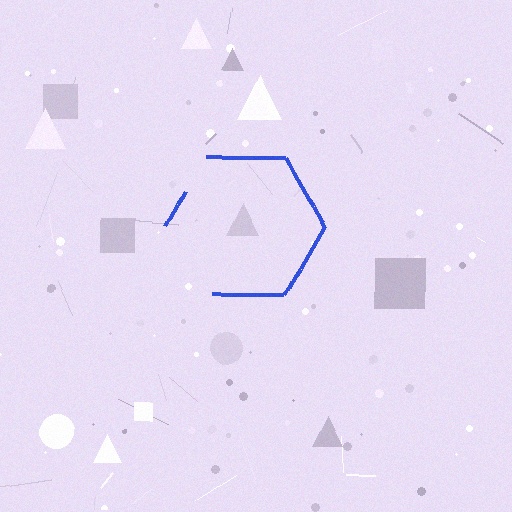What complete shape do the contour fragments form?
The contour fragments form a hexagon.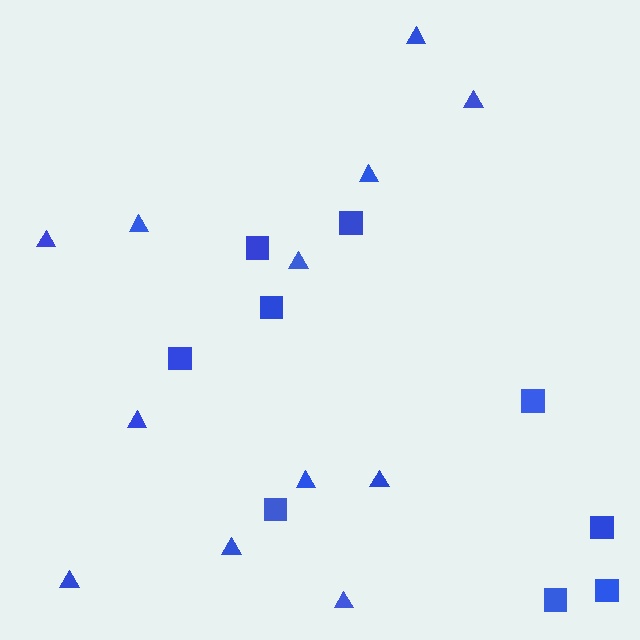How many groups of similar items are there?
There are 2 groups: one group of squares (9) and one group of triangles (12).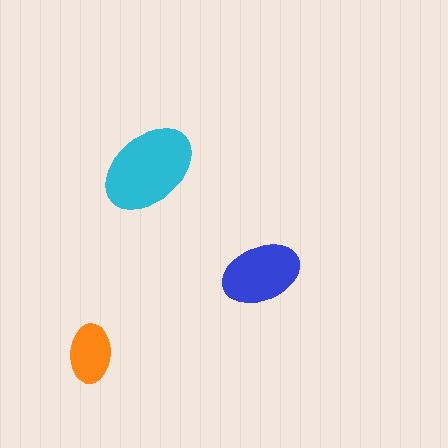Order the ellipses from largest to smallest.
the cyan one, the blue one, the orange one.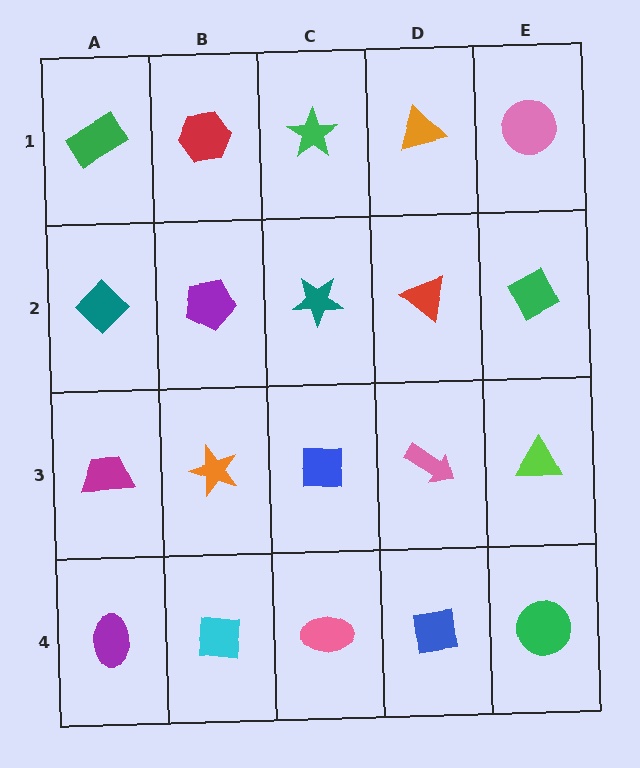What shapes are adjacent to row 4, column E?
A lime triangle (row 3, column E), a blue square (row 4, column D).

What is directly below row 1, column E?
A green diamond.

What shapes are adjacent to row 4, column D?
A pink arrow (row 3, column D), a pink ellipse (row 4, column C), a green circle (row 4, column E).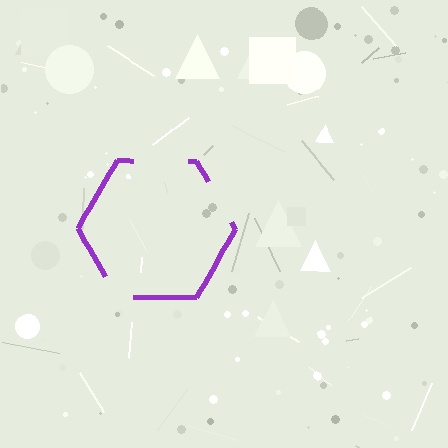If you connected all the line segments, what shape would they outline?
They would outline a hexagon.